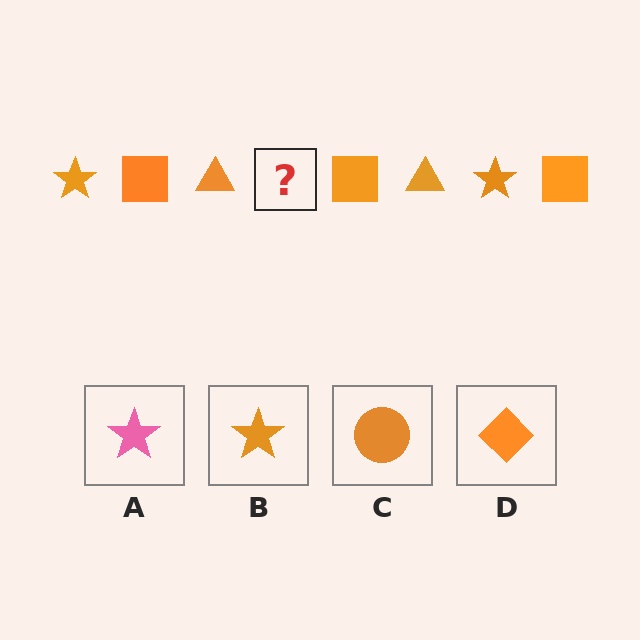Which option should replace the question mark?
Option B.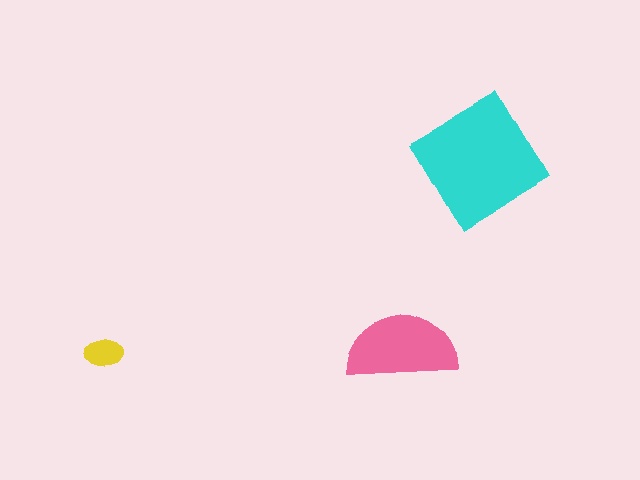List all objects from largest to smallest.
The cyan diamond, the pink semicircle, the yellow ellipse.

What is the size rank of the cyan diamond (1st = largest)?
1st.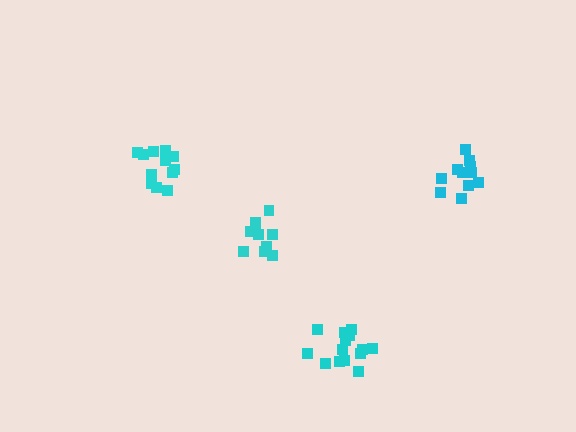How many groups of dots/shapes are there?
There are 4 groups.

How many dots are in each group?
Group 1: 10 dots, Group 2: 12 dots, Group 3: 14 dots, Group 4: 12 dots (48 total).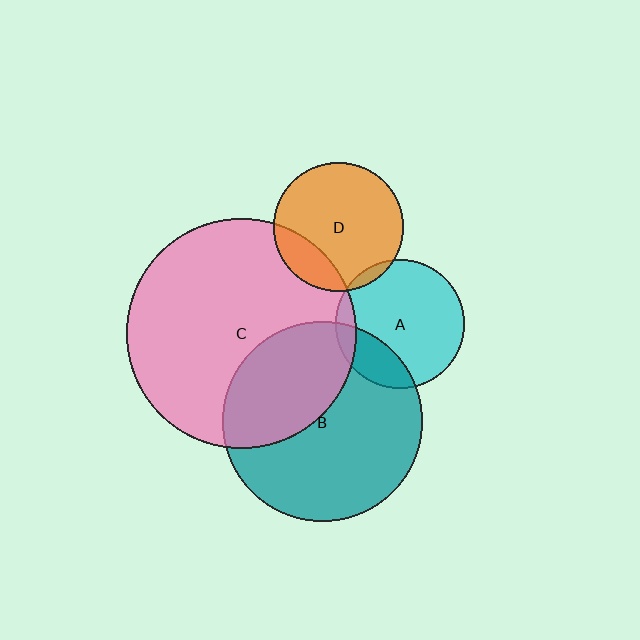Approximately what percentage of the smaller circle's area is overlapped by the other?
Approximately 20%.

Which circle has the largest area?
Circle C (pink).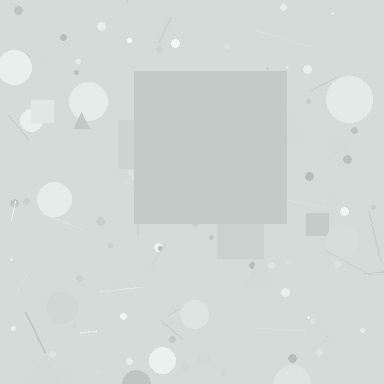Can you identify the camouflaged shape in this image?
The camouflaged shape is a square.